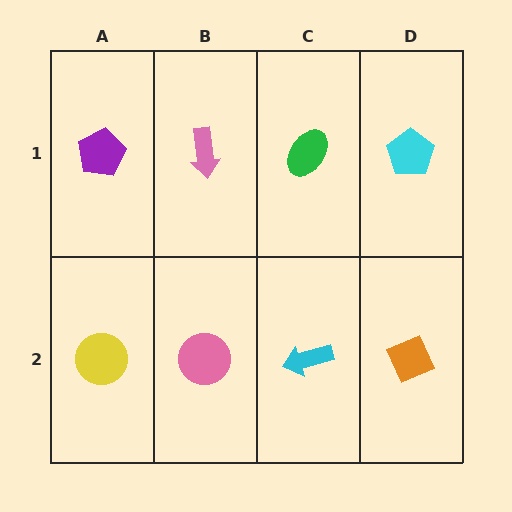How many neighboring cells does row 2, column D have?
2.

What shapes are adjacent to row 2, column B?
A pink arrow (row 1, column B), a yellow circle (row 2, column A), a cyan arrow (row 2, column C).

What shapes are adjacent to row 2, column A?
A purple pentagon (row 1, column A), a pink circle (row 2, column B).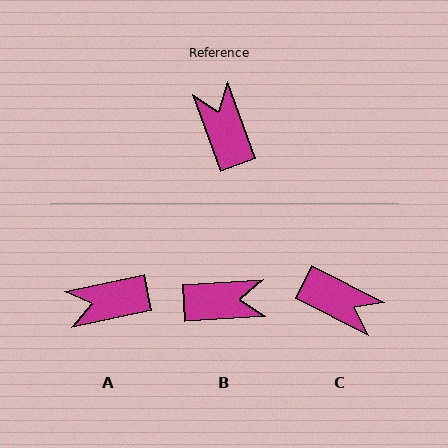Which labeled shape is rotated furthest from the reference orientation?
C, about 137 degrees away.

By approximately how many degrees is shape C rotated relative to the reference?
Approximately 137 degrees clockwise.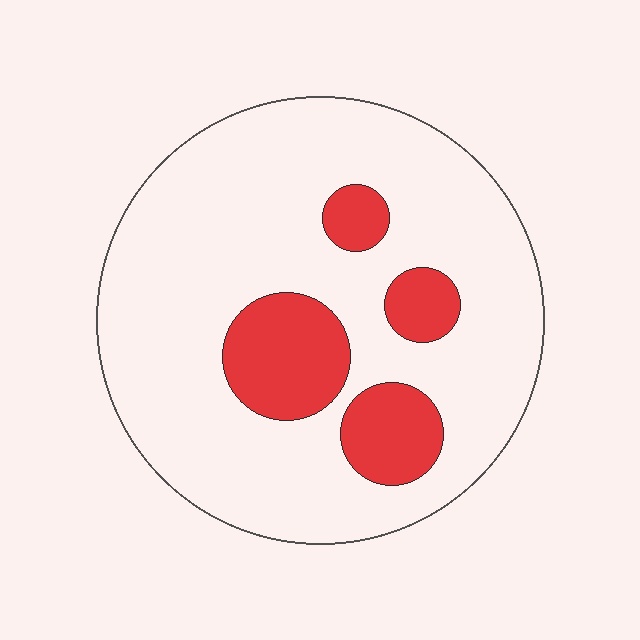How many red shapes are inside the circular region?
4.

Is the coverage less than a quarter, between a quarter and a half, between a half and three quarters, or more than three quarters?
Less than a quarter.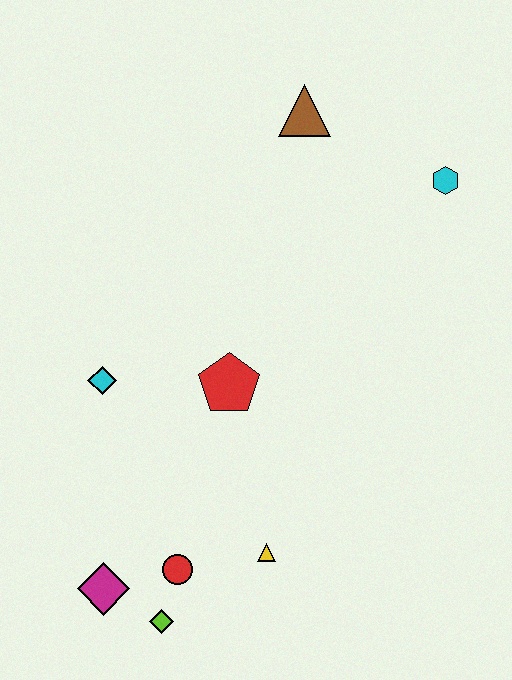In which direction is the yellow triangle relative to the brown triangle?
The yellow triangle is below the brown triangle.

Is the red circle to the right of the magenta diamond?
Yes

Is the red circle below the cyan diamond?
Yes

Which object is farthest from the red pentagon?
The cyan hexagon is farthest from the red pentagon.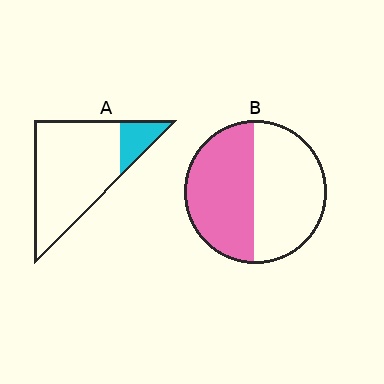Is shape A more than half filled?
No.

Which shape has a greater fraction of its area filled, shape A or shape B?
Shape B.